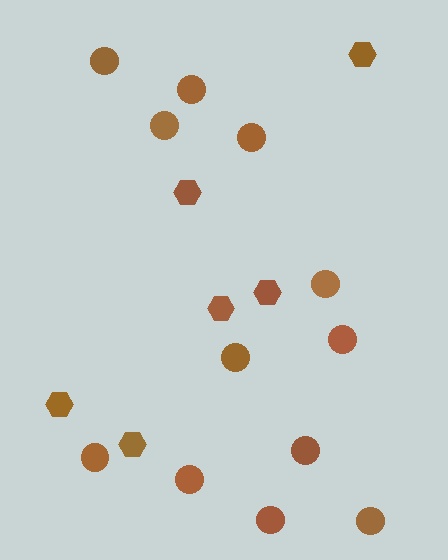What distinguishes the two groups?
There are 2 groups: one group of hexagons (6) and one group of circles (12).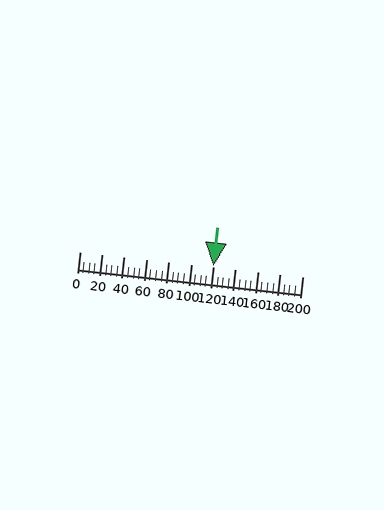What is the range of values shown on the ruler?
The ruler shows values from 0 to 200.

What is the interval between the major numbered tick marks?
The major tick marks are spaced 20 units apart.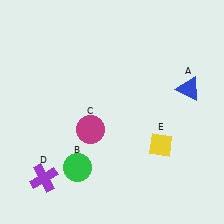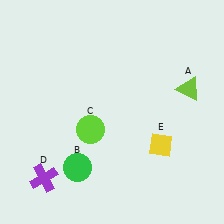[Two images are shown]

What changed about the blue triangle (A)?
In Image 1, A is blue. In Image 2, it changed to lime.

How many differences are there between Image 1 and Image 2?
There are 2 differences between the two images.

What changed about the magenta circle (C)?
In Image 1, C is magenta. In Image 2, it changed to lime.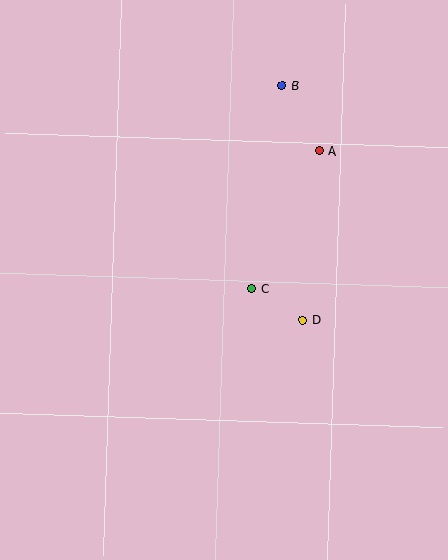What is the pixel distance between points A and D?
The distance between A and D is 170 pixels.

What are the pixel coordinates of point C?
Point C is at (251, 289).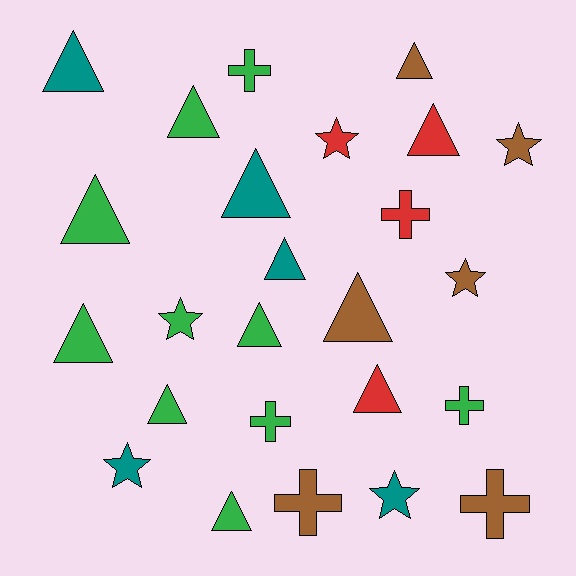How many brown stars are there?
There are 2 brown stars.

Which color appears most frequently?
Green, with 10 objects.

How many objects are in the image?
There are 25 objects.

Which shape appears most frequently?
Triangle, with 13 objects.